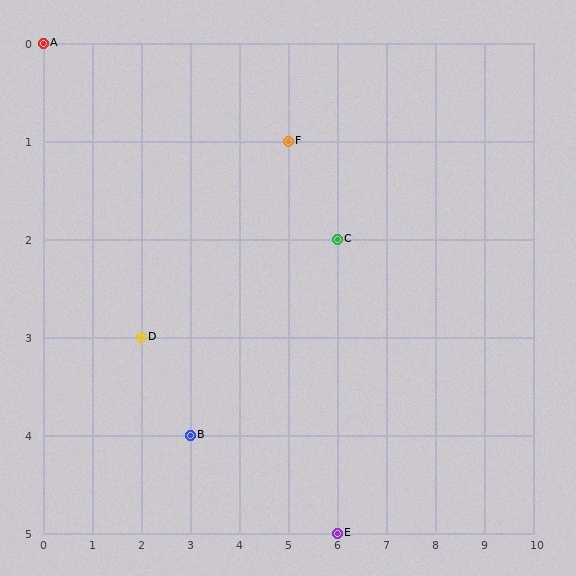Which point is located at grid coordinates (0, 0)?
Point A is at (0, 0).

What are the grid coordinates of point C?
Point C is at grid coordinates (6, 2).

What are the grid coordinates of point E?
Point E is at grid coordinates (6, 5).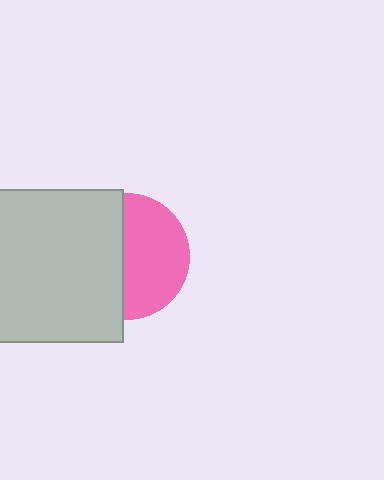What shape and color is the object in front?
The object in front is a light gray square.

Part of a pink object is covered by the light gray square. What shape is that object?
It is a circle.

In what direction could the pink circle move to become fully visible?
The pink circle could move right. That would shift it out from behind the light gray square entirely.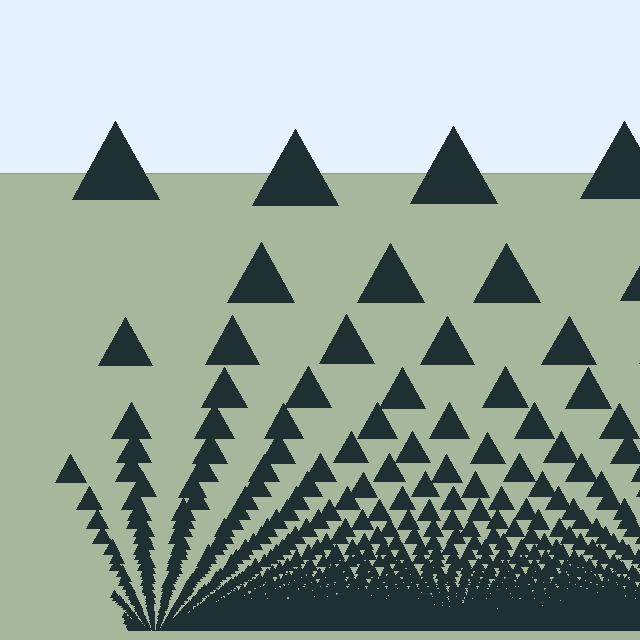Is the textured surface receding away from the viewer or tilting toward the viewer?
The surface appears to tilt toward the viewer. Texture elements get larger and sparser toward the top.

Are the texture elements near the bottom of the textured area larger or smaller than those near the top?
Smaller. The gradient is inverted — elements near the bottom are smaller and denser.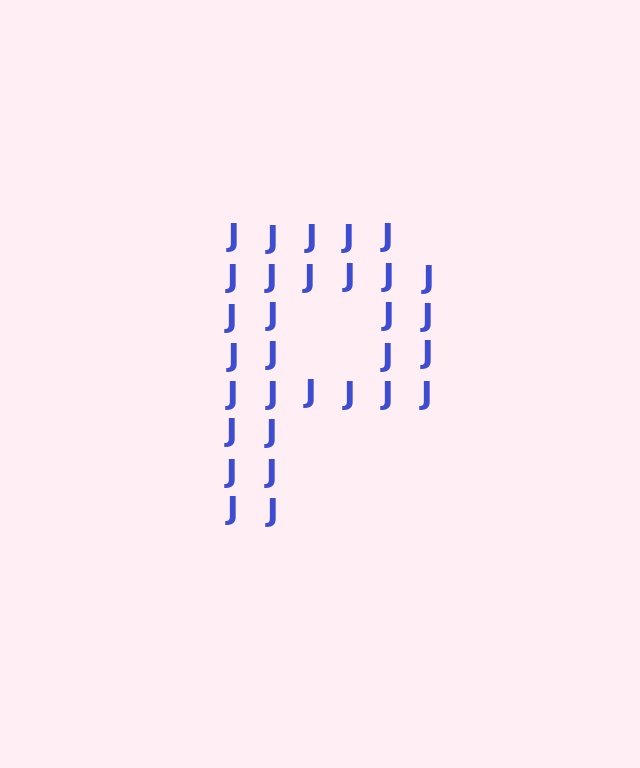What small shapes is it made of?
It is made of small letter J's.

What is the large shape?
The large shape is the letter P.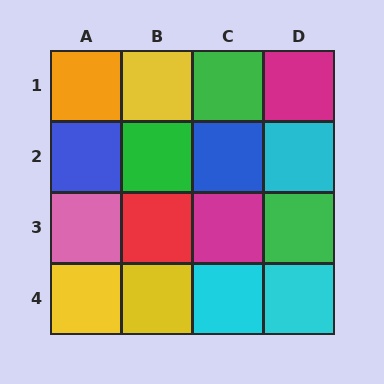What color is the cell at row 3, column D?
Green.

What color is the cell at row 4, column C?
Cyan.